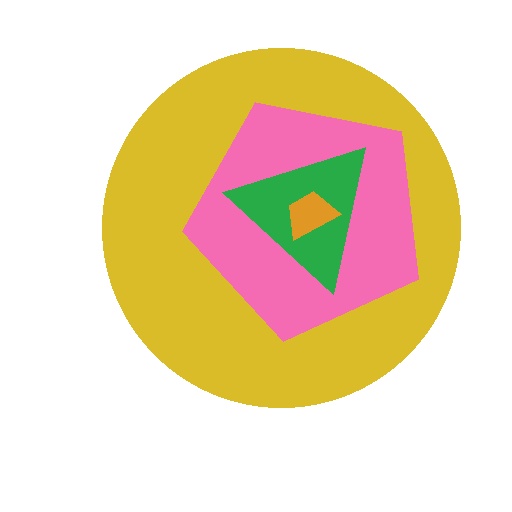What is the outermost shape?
The yellow circle.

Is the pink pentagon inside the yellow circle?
Yes.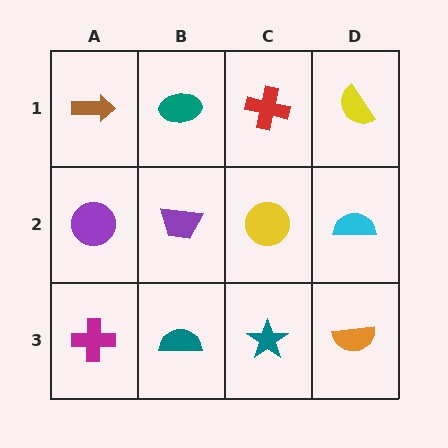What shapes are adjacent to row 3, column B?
A purple trapezoid (row 2, column B), a magenta cross (row 3, column A), a teal star (row 3, column C).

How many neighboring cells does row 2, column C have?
4.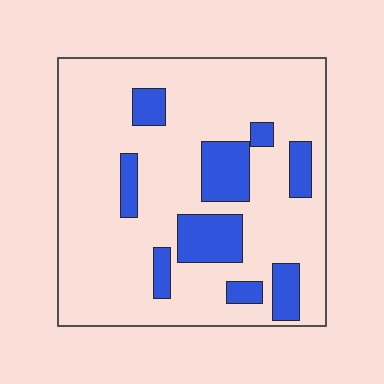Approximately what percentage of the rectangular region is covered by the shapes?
Approximately 20%.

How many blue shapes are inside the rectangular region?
9.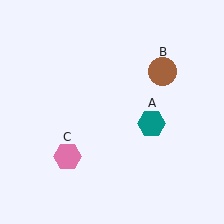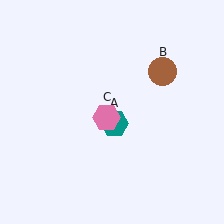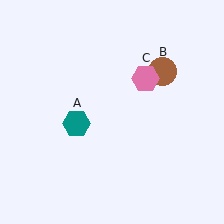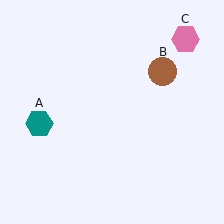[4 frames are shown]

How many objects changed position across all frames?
2 objects changed position: teal hexagon (object A), pink hexagon (object C).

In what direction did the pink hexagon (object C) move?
The pink hexagon (object C) moved up and to the right.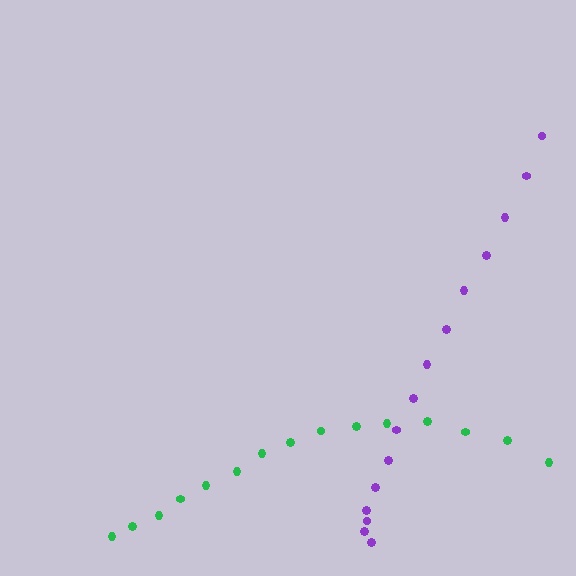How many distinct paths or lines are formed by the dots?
There are 2 distinct paths.